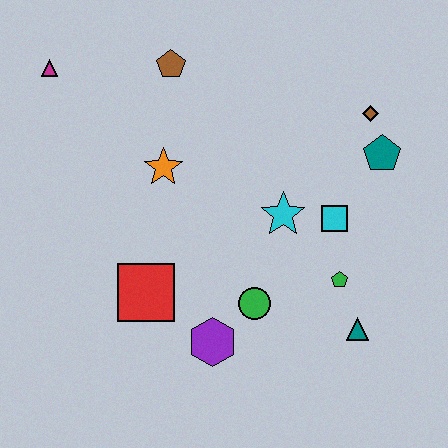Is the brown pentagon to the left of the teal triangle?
Yes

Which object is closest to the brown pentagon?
The orange star is closest to the brown pentagon.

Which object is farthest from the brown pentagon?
The teal triangle is farthest from the brown pentagon.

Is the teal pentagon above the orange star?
Yes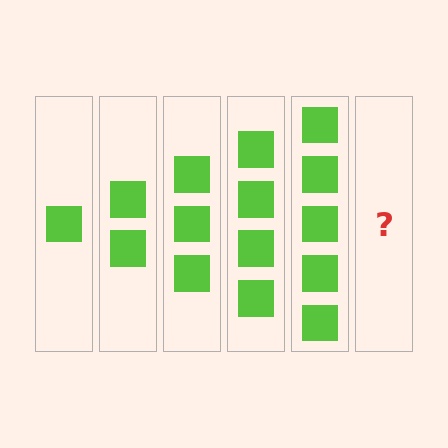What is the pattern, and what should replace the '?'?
The pattern is that each step adds one more square. The '?' should be 6 squares.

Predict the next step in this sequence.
The next step is 6 squares.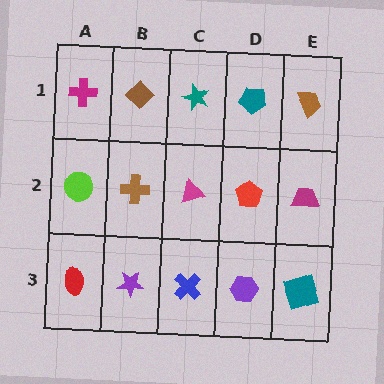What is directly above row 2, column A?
A magenta cross.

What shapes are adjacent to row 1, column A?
A lime circle (row 2, column A), a brown diamond (row 1, column B).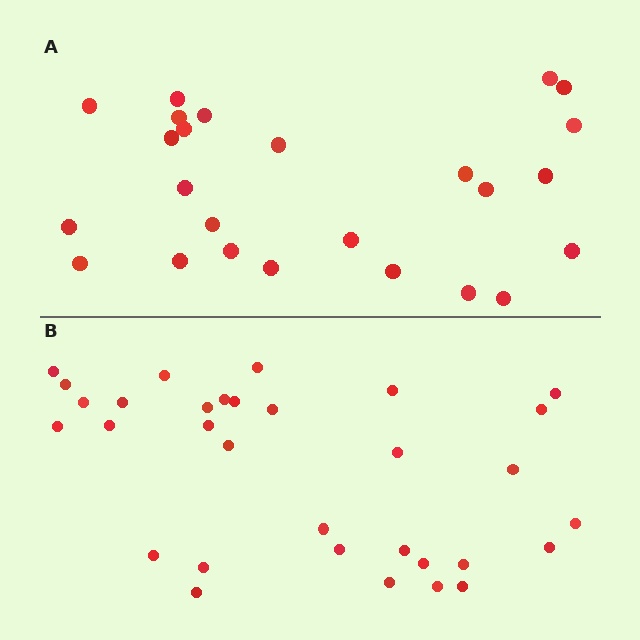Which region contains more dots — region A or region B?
Region B (the bottom region) has more dots.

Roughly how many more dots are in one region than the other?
Region B has roughly 8 or so more dots than region A.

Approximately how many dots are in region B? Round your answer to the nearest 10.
About 30 dots. (The exact count is 32, which rounds to 30.)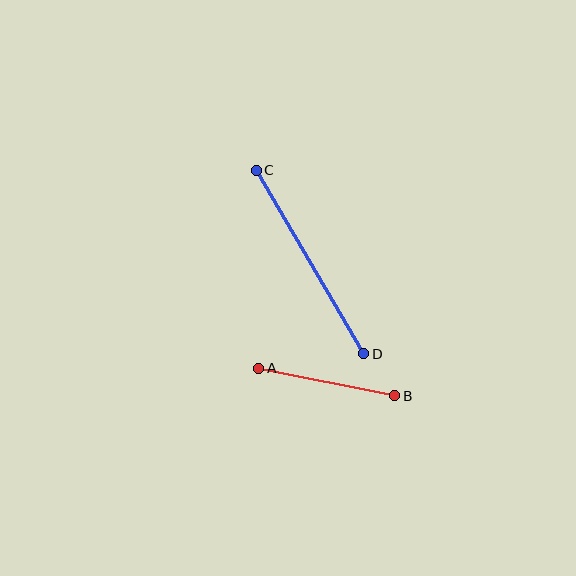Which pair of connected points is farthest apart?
Points C and D are farthest apart.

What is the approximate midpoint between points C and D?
The midpoint is at approximately (310, 262) pixels.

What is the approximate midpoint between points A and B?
The midpoint is at approximately (327, 382) pixels.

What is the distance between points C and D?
The distance is approximately 213 pixels.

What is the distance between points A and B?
The distance is approximately 139 pixels.